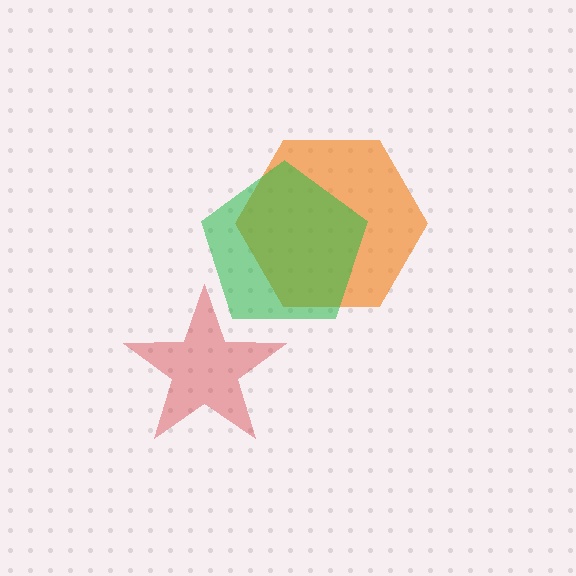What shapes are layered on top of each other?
The layered shapes are: an orange hexagon, a green pentagon, a red star.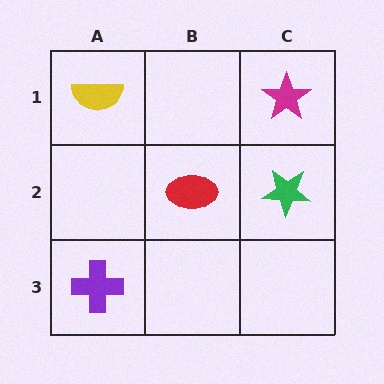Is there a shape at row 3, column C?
No, that cell is empty.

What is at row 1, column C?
A magenta star.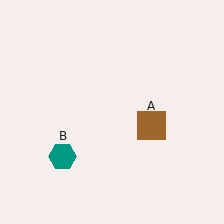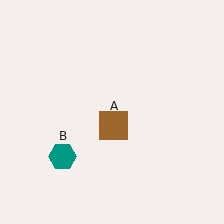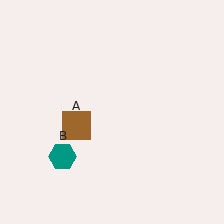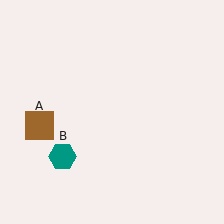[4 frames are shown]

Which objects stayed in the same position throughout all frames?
Teal hexagon (object B) remained stationary.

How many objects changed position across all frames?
1 object changed position: brown square (object A).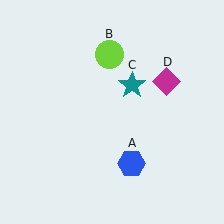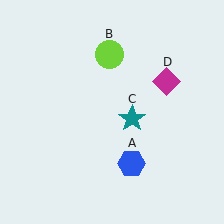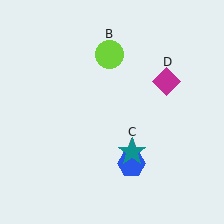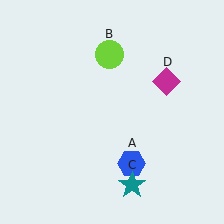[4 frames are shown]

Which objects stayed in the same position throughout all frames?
Blue hexagon (object A) and lime circle (object B) and magenta diamond (object D) remained stationary.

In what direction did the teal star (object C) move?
The teal star (object C) moved down.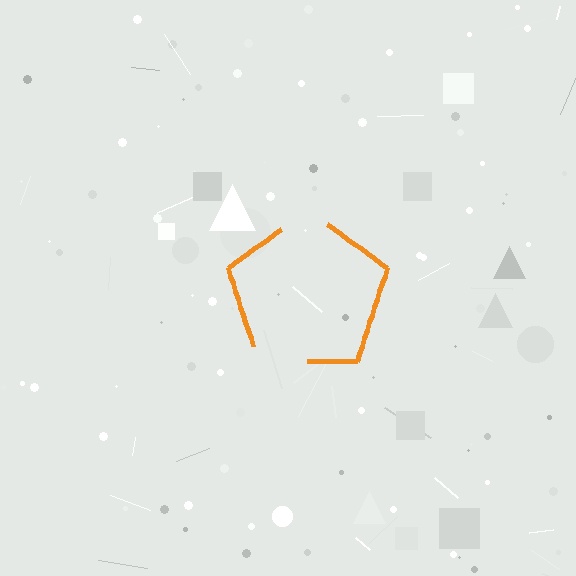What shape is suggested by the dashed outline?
The dashed outline suggests a pentagon.